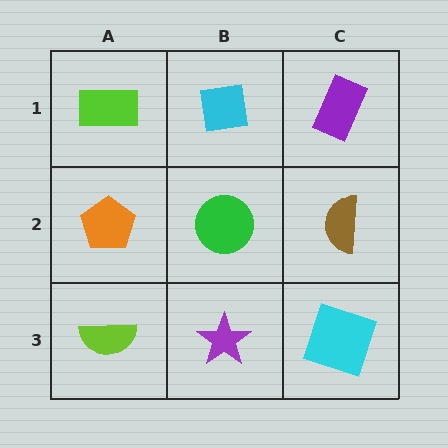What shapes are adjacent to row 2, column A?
A lime rectangle (row 1, column A), a lime semicircle (row 3, column A), a green circle (row 2, column B).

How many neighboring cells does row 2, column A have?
3.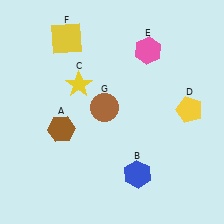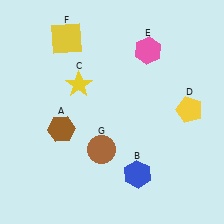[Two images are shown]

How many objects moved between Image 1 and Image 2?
1 object moved between the two images.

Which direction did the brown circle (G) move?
The brown circle (G) moved down.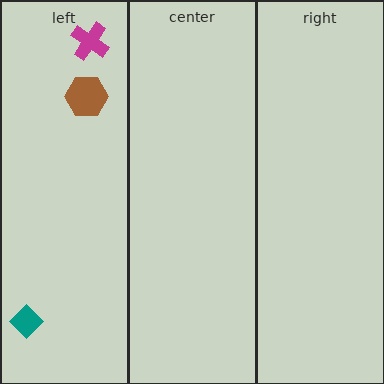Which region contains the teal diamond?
The left region.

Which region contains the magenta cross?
The left region.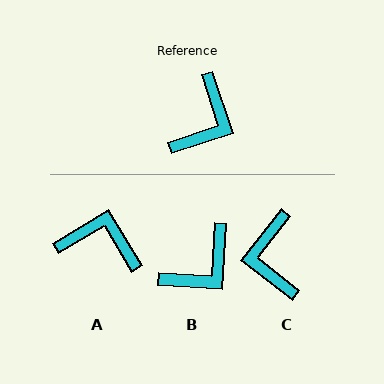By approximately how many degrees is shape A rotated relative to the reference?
Approximately 102 degrees counter-clockwise.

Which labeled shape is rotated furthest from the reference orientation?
C, about 146 degrees away.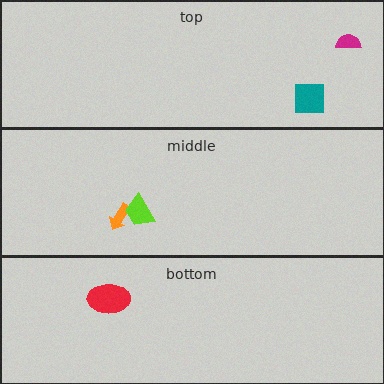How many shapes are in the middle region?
2.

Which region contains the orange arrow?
The middle region.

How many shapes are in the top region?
2.